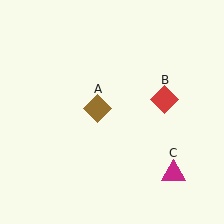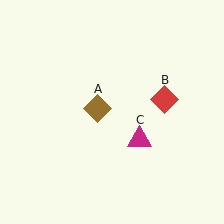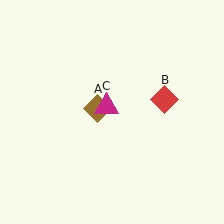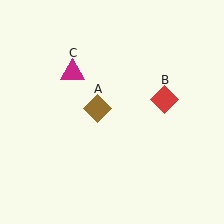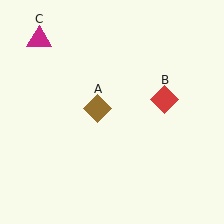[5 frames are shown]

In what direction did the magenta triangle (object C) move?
The magenta triangle (object C) moved up and to the left.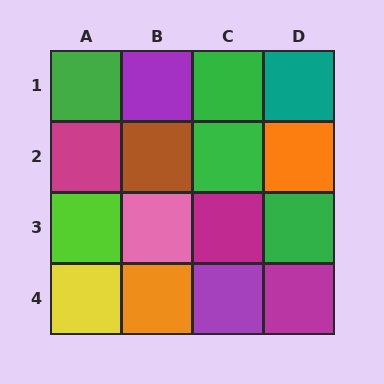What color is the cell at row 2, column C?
Green.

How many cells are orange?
2 cells are orange.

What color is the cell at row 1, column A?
Green.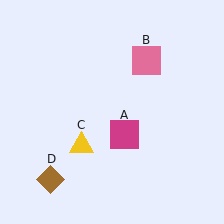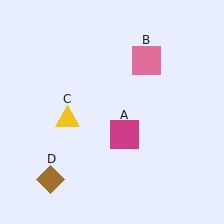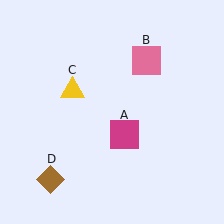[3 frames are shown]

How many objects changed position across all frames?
1 object changed position: yellow triangle (object C).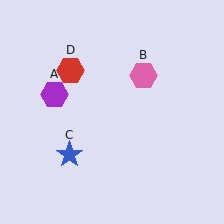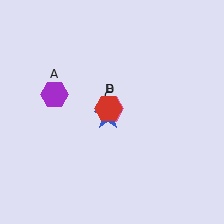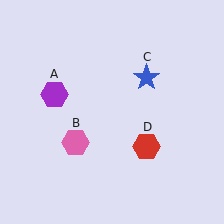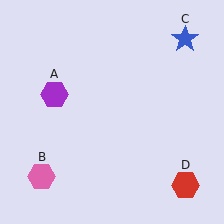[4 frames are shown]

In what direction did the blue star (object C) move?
The blue star (object C) moved up and to the right.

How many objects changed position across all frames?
3 objects changed position: pink hexagon (object B), blue star (object C), red hexagon (object D).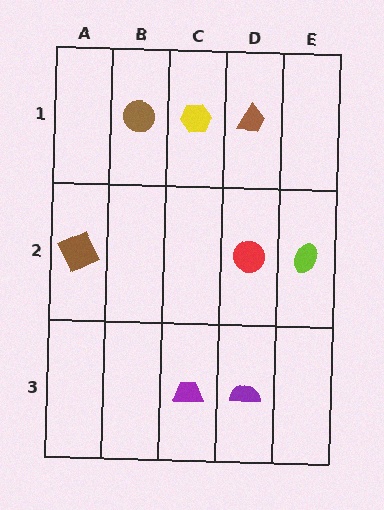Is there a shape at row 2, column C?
No, that cell is empty.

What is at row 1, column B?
A brown circle.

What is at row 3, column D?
A purple semicircle.